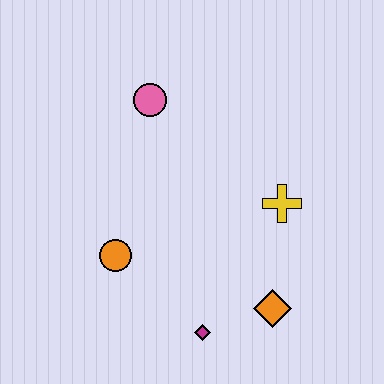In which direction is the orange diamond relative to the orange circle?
The orange diamond is to the right of the orange circle.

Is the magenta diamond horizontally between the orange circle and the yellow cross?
Yes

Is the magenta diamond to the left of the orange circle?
No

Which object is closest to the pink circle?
The orange circle is closest to the pink circle.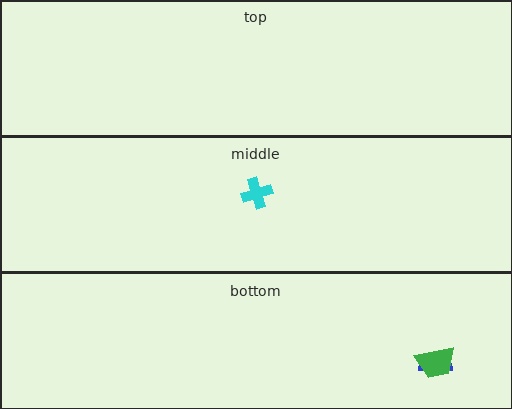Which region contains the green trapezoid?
The bottom region.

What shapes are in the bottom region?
The blue semicircle, the green trapezoid.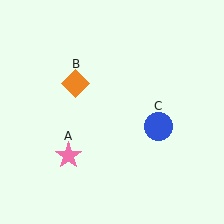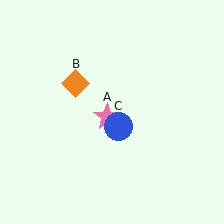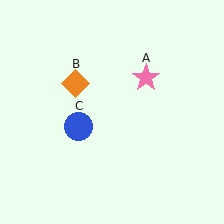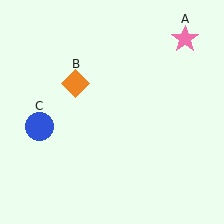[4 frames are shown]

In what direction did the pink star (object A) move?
The pink star (object A) moved up and to the right.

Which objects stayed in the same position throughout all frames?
Orange diamond (object B) remained stationary.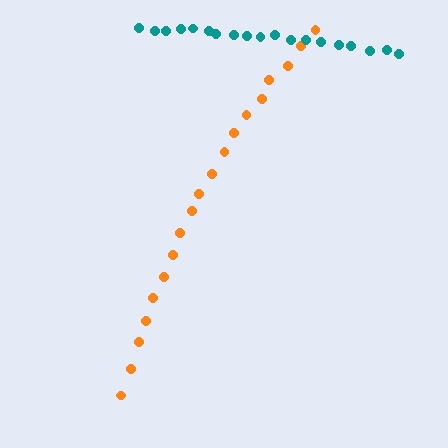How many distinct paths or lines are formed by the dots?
There are 2 distinct paths.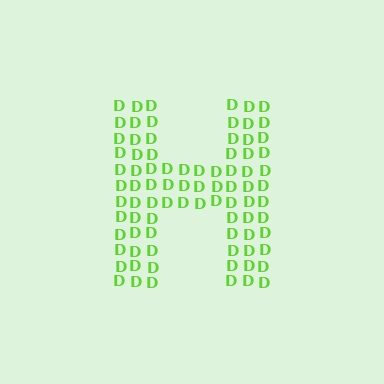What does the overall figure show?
The overall figure shows the letter H.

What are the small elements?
The small elements are letter D's.